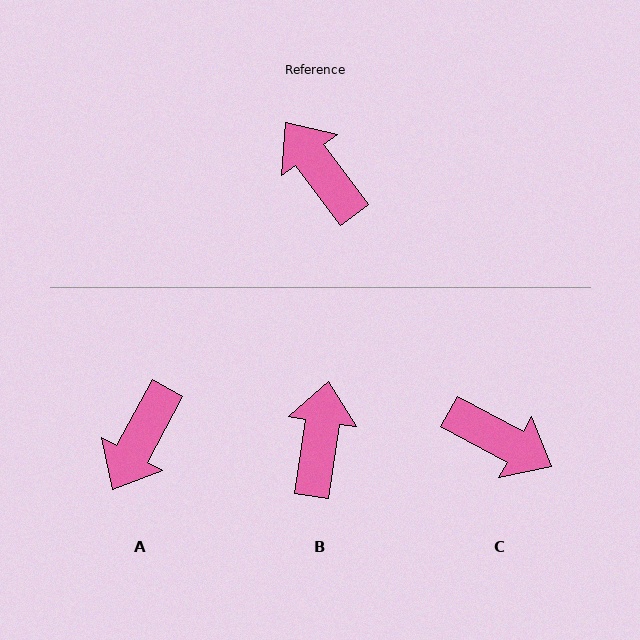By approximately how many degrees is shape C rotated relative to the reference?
Approximately 155 degrees clockwise.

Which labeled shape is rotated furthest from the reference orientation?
C, about 155 degrees away.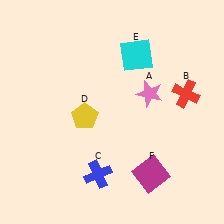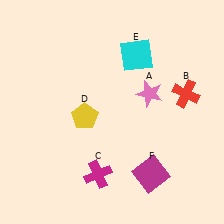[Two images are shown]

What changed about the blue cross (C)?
In Image 1, C is blue. In Image 2, it changed to magenta.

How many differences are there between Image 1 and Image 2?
There is 1 difference between the two images.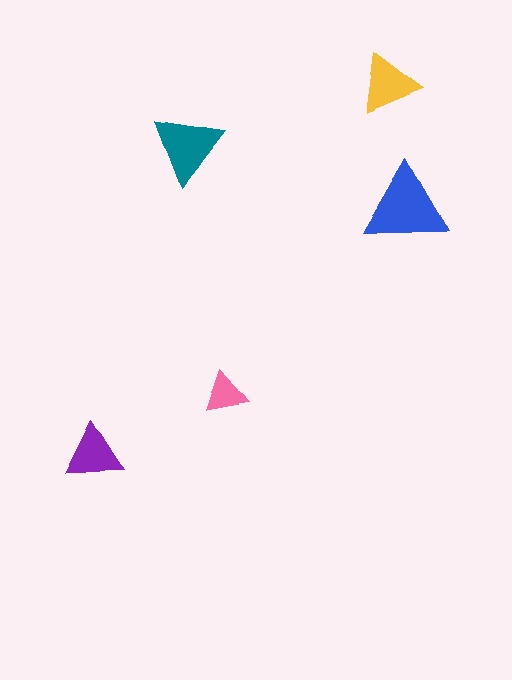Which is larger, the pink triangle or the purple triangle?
The purple one.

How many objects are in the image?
There are 5 objects in the image.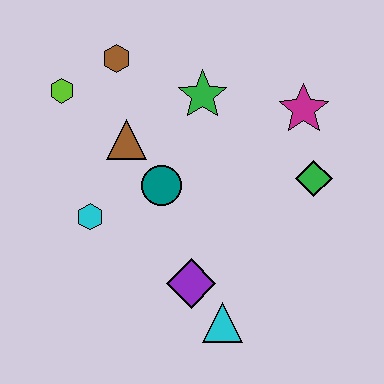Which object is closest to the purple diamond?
The cyan triangle is closest to the purple diamond.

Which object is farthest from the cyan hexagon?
The magenta star is farthest from the cyan hexagon.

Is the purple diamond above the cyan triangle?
Yes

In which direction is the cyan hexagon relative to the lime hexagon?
The cyan hexagon is below the lime hexagon.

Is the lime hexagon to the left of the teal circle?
Yes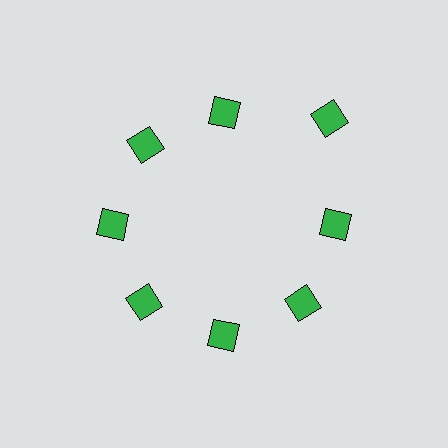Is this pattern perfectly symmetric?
No. The 8 green diamonds are arranged in a ring, but one element near the 2 o'clock position is pushed outward from the center, breaking the 8-fold rotational symmetry.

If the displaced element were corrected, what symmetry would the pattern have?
It would have 8-fold rotational symmetry — the pattern would map onto itself every 45 degrees.